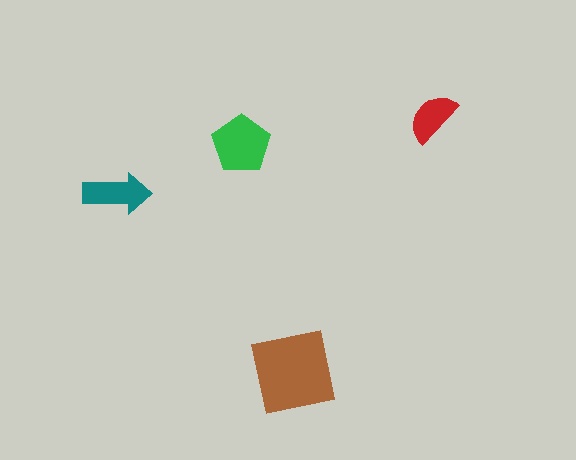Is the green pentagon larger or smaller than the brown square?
Smaller.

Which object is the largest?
The brown square.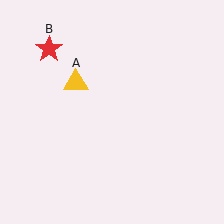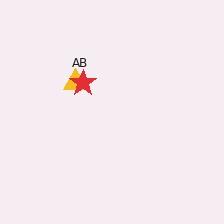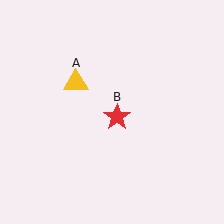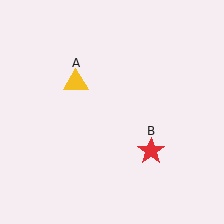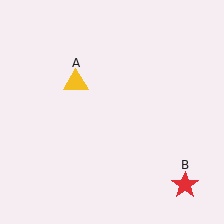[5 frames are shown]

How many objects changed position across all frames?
1 object changed position: red star (object B).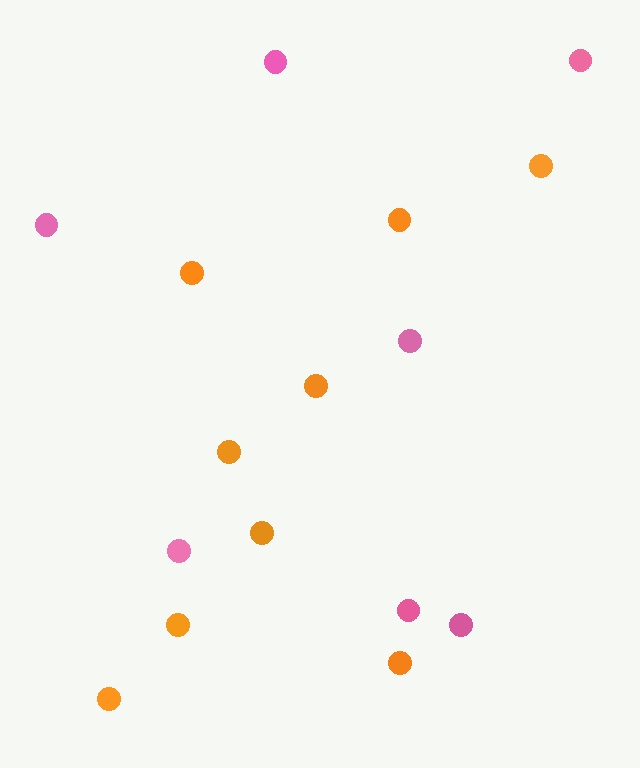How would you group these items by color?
There are 2 groups: one group of orange circles (9) and one group of pink circles (7).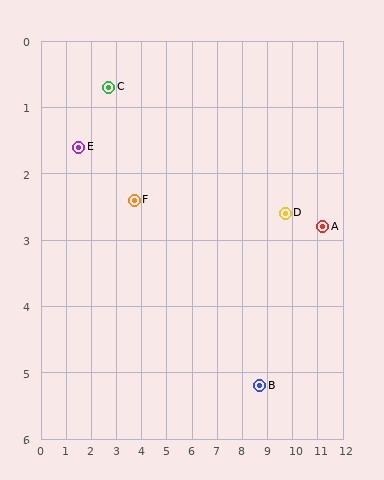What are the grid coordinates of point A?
Point A is at approximately (11.2, 2.8).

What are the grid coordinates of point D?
Point D is at approximately (9.7, 2.6).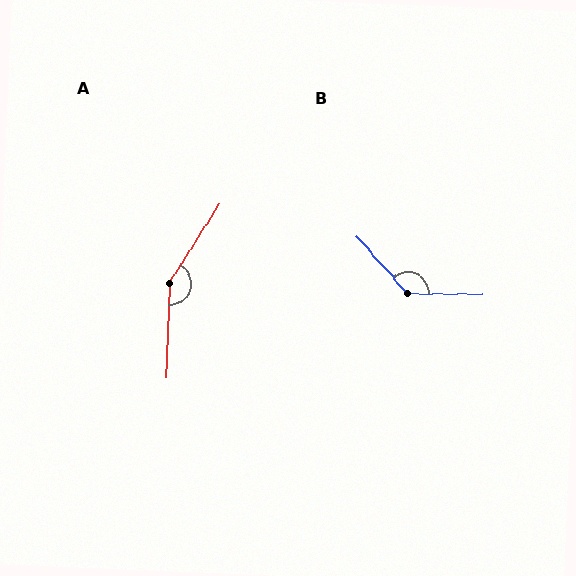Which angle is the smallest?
B, at approximately 132 degrees.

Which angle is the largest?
A, at approximately 150 degrees.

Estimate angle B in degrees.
Approximately 132 degrees.